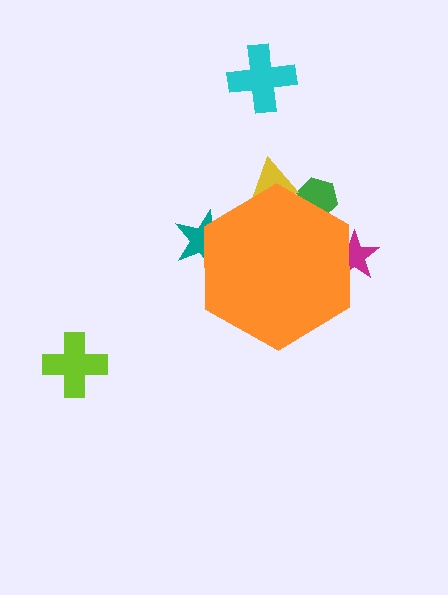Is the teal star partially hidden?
Yes, the teal star is partially hidden behind the orange hexagon.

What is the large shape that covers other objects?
An orange hexagon.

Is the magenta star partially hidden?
Yes, the magenta star is partially hidden behind the orange hexagon.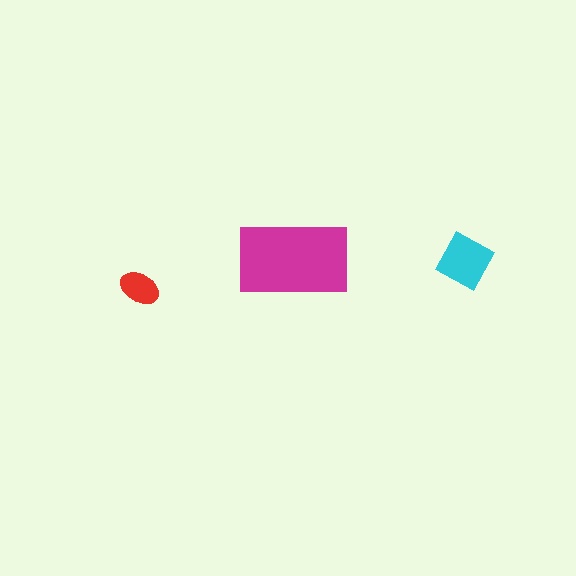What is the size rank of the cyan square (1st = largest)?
2nd.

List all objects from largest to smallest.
The magenta rectangle, the cyan square, the red ellipse.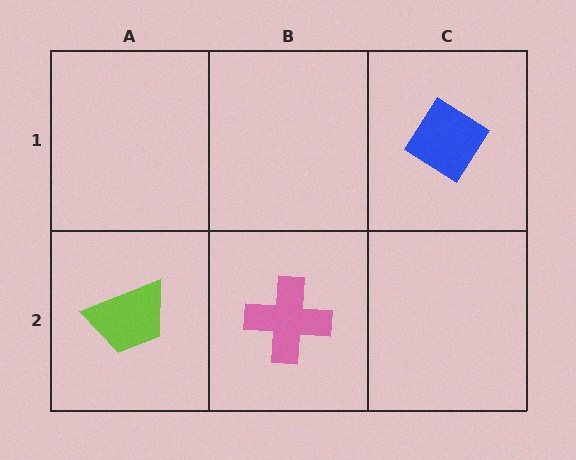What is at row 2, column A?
A lime trapezoid.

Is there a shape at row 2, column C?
No, that cell is empty.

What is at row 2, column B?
A pink cross.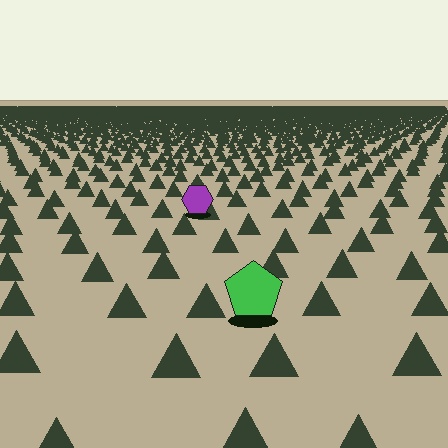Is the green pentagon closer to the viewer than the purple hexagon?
Yes. The green pentagon is closer — you can tell from the texture gradient: the ground texture is coarser near it.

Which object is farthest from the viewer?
The purple hexagon is farthest from the viewer. It appears smaller and the ground texture around it is denser.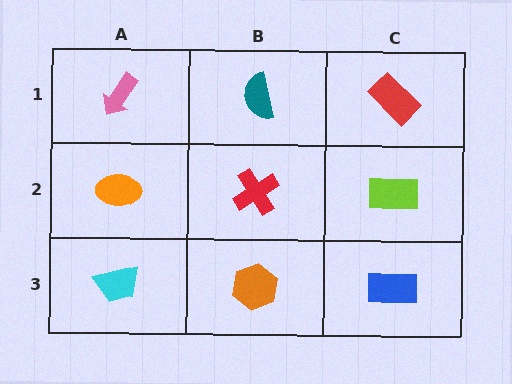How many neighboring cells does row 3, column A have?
2.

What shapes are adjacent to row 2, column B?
A teal semicircle (row 1, column B), an orange hexagon (row 3, column B), an orange ellipse (row 2, column A), a lime rectangle (row 2, column C).